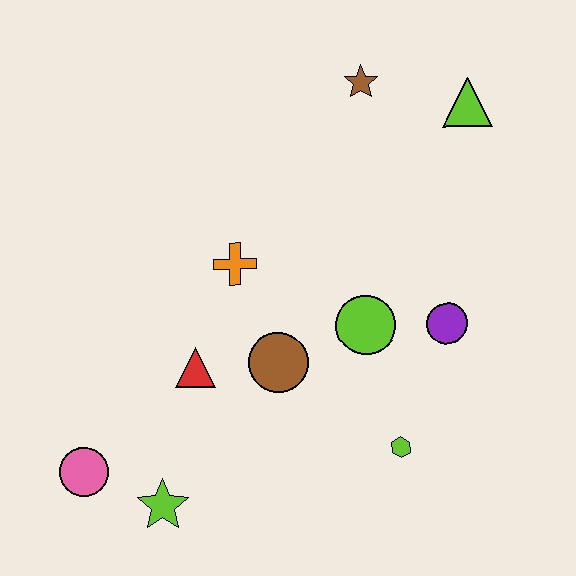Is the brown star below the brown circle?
No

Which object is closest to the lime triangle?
The brown star is closest to the lime triangle.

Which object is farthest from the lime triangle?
The pink circle is farthest from the lime triangle.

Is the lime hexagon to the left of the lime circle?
No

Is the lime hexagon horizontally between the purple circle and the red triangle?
Yes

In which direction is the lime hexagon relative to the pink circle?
The lime hexagon is to the right of the pink circle.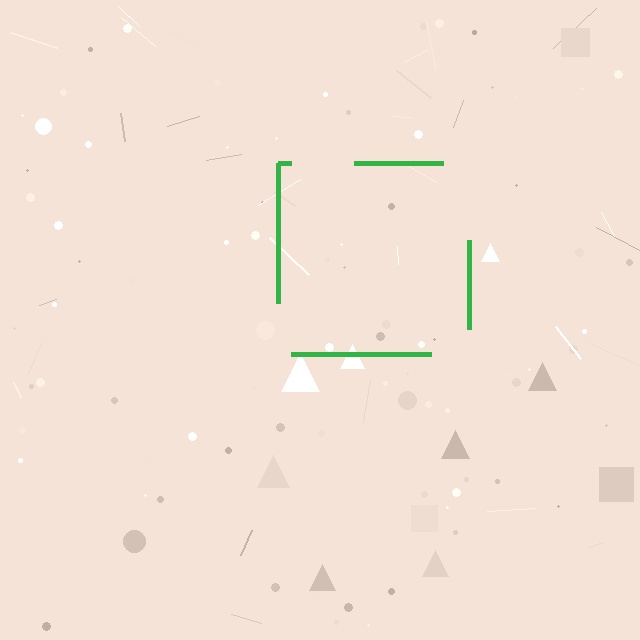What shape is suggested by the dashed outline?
The dashed outline suggests a square.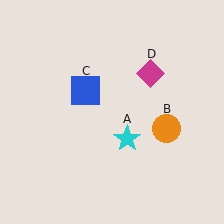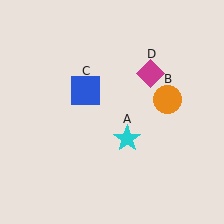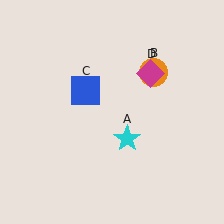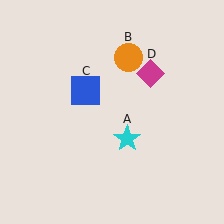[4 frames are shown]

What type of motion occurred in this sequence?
The orange circle (object B) rotated counterclockwise around the center of the scene.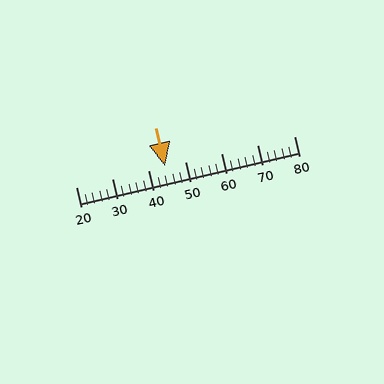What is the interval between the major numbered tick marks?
The major tick marks are spaced 10 units apart.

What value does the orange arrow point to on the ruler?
The orange arrow points to approximately 44.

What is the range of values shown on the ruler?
The ruler shows values from 20 to 80.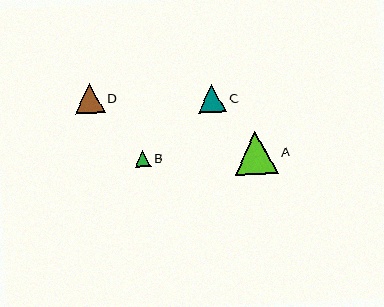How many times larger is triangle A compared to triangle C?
Triangle A is approximately 1.6 times the size of triangle C.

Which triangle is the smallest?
Triangle B is the smallest with a size of approximately 16 pixels.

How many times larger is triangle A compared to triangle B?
Triangle A is approximately 2.7 times the size of triangle B.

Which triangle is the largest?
Triangle A is the largest with a size of approximately 43 pixels.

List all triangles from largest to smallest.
From largest to smallest: A, D, C, B.